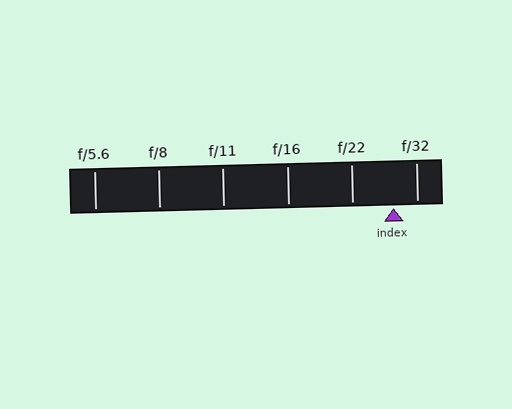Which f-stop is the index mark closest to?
The index mark is closest to f/32.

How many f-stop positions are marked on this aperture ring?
There are 6 f-stop positions marked.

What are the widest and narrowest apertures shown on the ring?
The widest aperture shown is f/5.6 and the narrowest is f/32.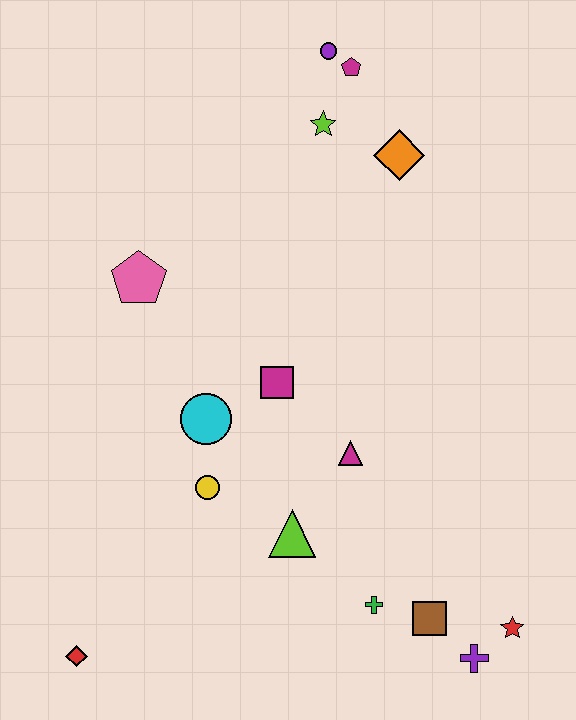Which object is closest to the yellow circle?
The cyan circle is closest to the yellow circle.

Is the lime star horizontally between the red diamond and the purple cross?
Yes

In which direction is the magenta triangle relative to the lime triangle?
The magenta triangle is above the lime triangle.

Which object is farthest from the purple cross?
The purple circle is farthest from the purple cross.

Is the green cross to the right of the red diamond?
Yes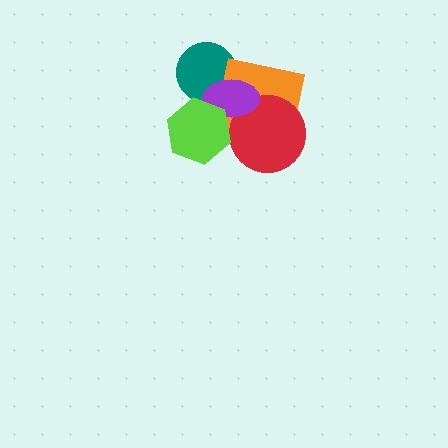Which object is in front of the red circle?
The purple ellipse is in front of the red circle.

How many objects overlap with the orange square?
5 objects overlap with the orange square.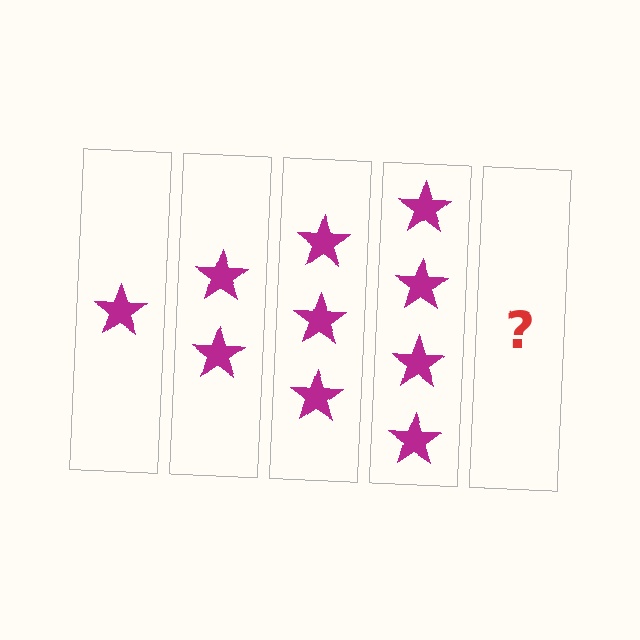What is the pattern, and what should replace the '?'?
The pattern is that each step adds one more star. The '?' should be 5 stars.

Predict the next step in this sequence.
The next step is 5 stars.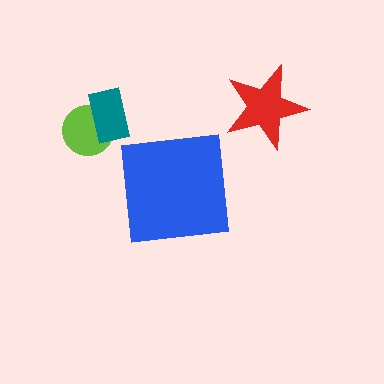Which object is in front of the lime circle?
The teal rectangle is in front of the lime circle.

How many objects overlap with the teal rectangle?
1 object overlaps with the teal rectangle.